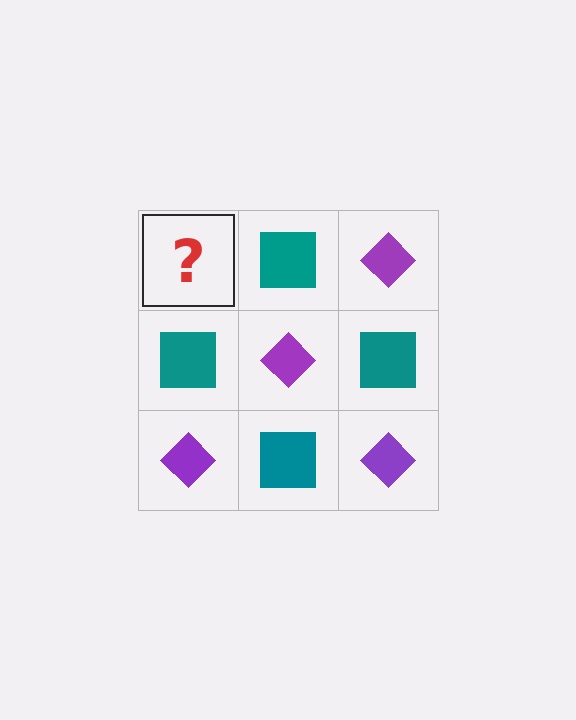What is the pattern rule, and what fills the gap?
The rule is that it alternates purple diamond and teal square in a checkerboard pattern. The gap should be filled with a purple diamond.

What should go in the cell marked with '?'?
The missing cell should contain a purple diamond.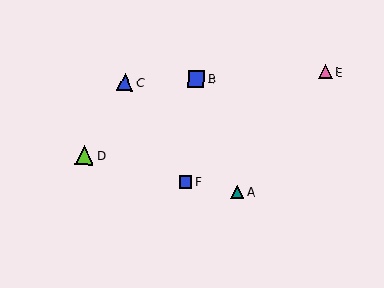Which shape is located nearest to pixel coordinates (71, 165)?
The lime triangle (labeled D) at (84, 155) is nearest to that location.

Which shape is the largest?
The lime triangle (labeled D) is the largest.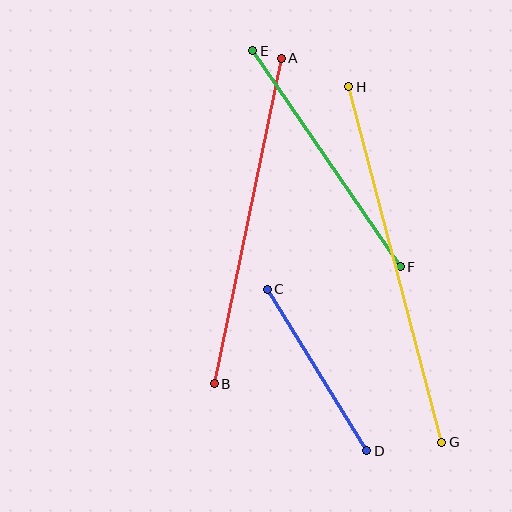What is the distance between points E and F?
The distance is approximately 262 pixels.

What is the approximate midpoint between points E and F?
The midpoint is at approximately (327, 159) pixels.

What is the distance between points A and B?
The distance is approximately 332 pixels.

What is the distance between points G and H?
The distance is approximately 367 pixels.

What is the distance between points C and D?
The distance is approximately 190 pixels.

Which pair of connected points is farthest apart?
Points G and H are farthest apart.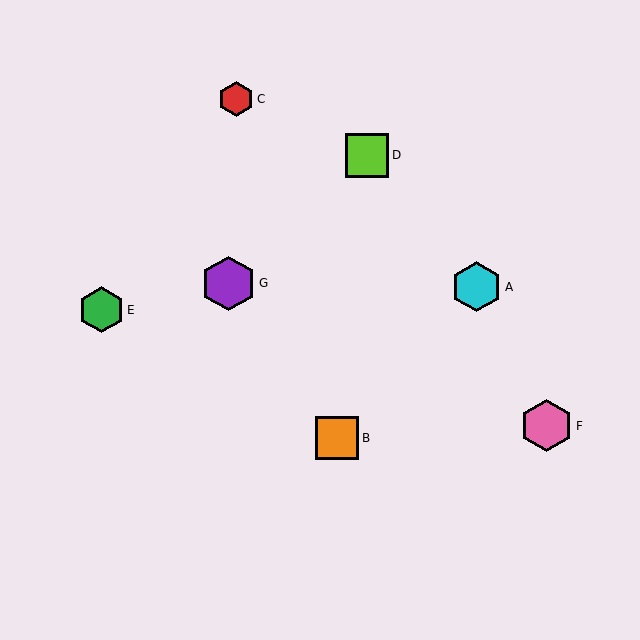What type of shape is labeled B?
Shape B is an orange square.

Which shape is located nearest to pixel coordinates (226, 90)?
The red hexagon (labeled C) at (236, 99) is nearest to that location.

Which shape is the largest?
The purple hexagon (labeled G) is the largest.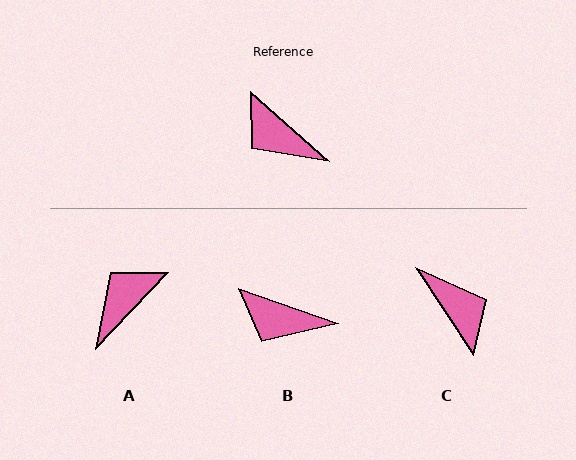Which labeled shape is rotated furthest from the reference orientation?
C, about 165 degrees away.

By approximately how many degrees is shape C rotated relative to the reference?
Approximately 165 degrees counter-clockwise.